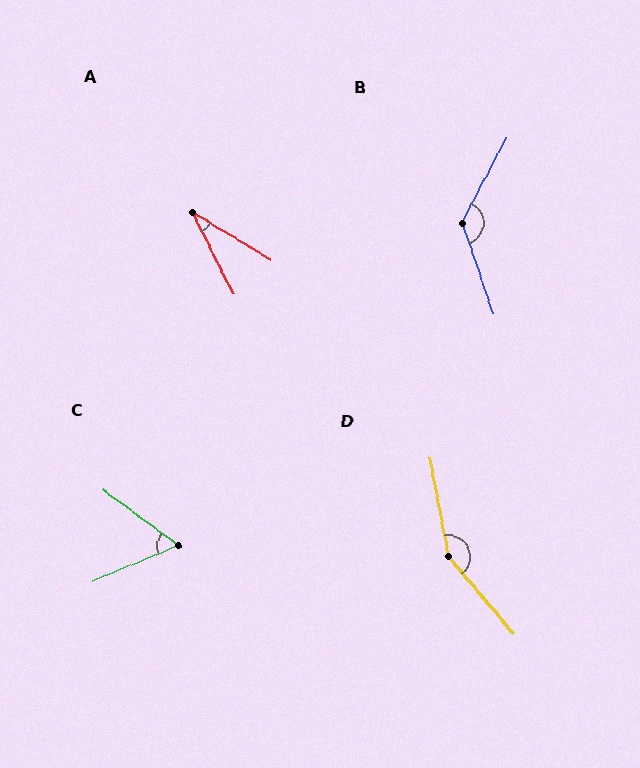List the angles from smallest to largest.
A (33°), C (59°), B (134°), D (150°).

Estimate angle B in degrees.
Approximately 134 degrees.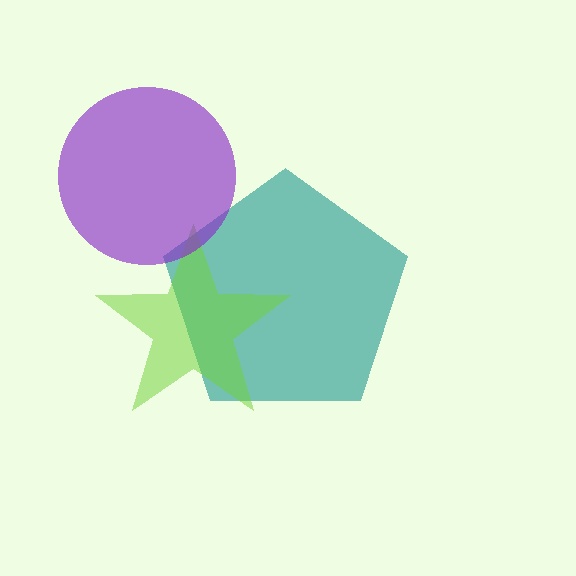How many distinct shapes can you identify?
There are 3 distinct shapes: a teal pentagon, a lime star, a purple circle.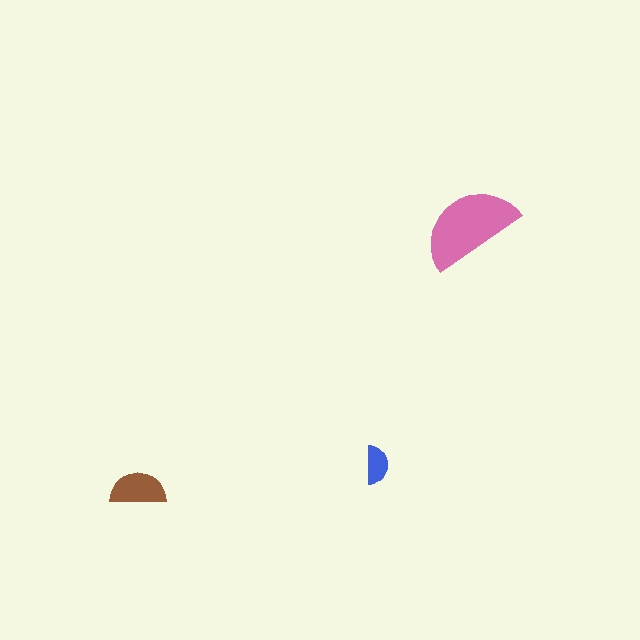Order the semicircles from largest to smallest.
the pink one, the brown one, the blue one.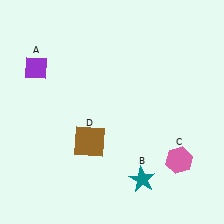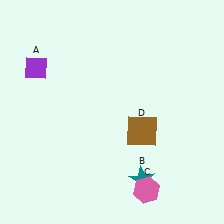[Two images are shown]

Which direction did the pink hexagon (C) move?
The pink hexagon (C) moved left.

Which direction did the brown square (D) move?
The brown square (D) moved right.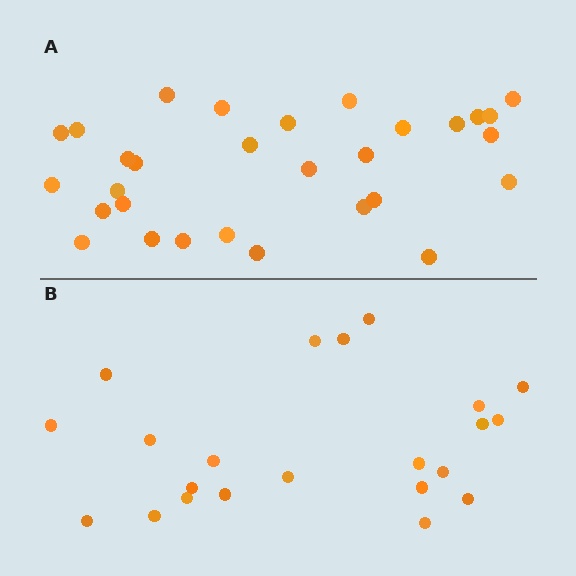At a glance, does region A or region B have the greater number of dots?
Region A (the top region) has more dots.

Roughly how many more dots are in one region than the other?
Region A has roughly 8 or so more dots than region B.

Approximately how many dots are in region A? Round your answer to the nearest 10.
About 30 dots.